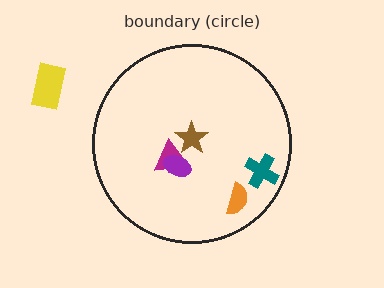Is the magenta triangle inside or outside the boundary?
Inside.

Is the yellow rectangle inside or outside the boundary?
Outside.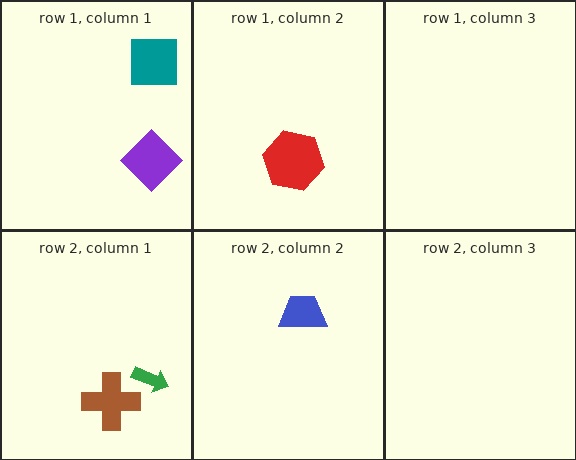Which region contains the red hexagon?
The row 1, column 2 region.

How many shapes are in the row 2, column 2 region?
1.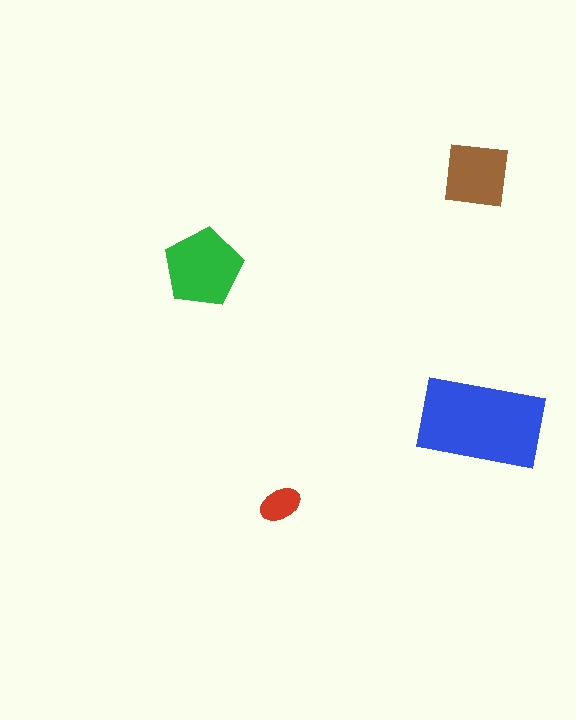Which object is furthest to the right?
The blue rectangle is rightmost.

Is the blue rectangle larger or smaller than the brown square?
Larger.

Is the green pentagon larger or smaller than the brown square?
Larger.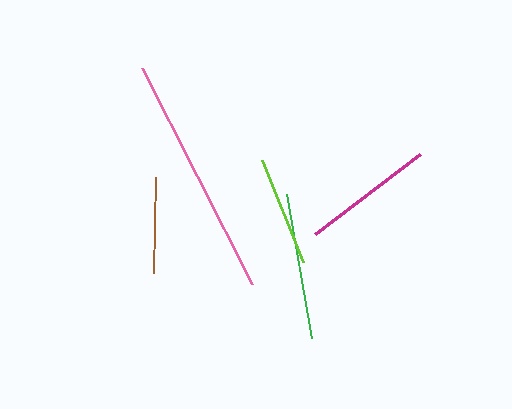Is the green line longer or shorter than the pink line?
The pink line is longer than the green line.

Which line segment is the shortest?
The brown line is the shortest at approximately 96 pixels.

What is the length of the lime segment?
The lime segment is approximately 110 pixels long.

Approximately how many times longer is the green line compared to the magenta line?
The green line is approximately 1.1 times the length of the magenta line.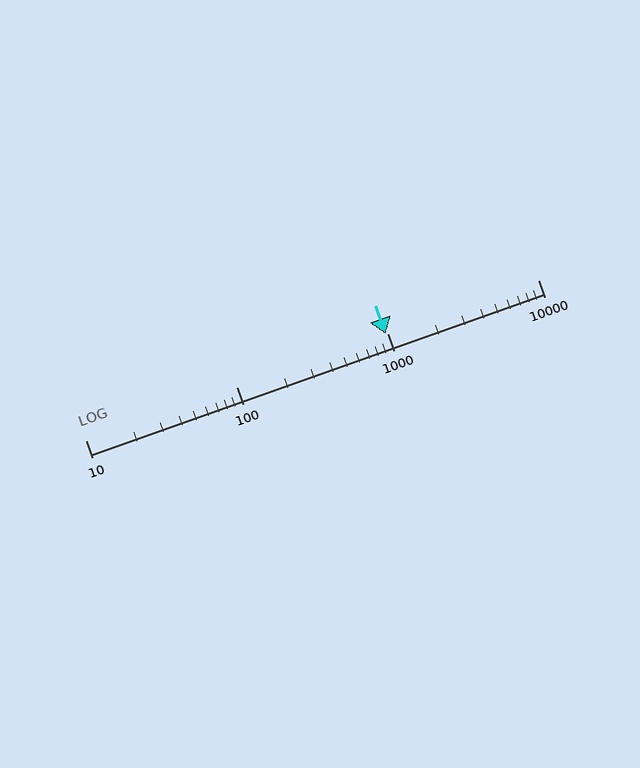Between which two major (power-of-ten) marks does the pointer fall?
The pointer is between 100 and 1000.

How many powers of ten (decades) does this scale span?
The scale spans 3 decades, from 10 to 10000.